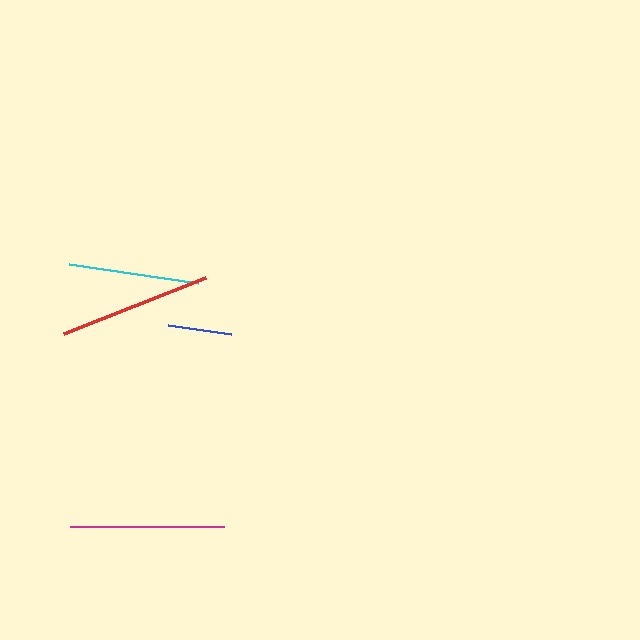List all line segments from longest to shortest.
From longest to shortest: magenta, red, cyan, blue.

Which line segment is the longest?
The magenta line is the longest at approximately 155 pixels.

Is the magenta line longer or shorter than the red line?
The magenta line is longer than the red line.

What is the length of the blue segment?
The blue segment is approximately 63 pixels long.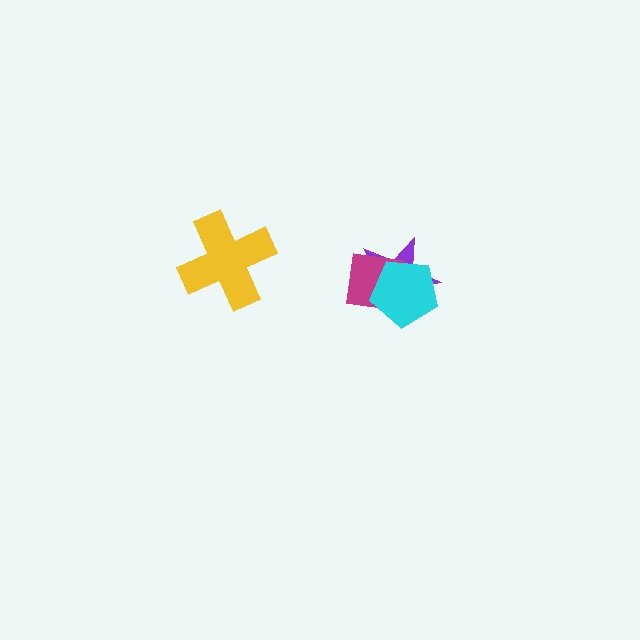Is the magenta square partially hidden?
Yes, it is partially covered by another shape.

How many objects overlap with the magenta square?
2 objects overlap with the magenta square.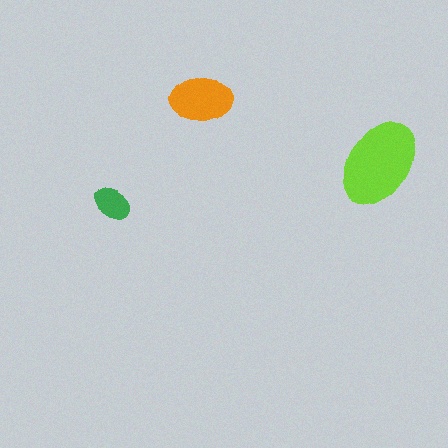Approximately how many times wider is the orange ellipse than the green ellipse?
About 1.5 times wider.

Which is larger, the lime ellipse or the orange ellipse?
The lime one.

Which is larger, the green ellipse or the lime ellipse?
The lime one.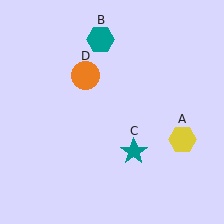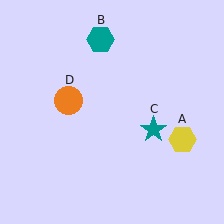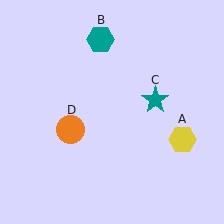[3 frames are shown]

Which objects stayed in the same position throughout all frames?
Yellow hexagon (object A) and teal hexagon (object B) remained stationary.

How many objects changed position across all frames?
2 objects changed position: teal star (object C), orange circle (object D).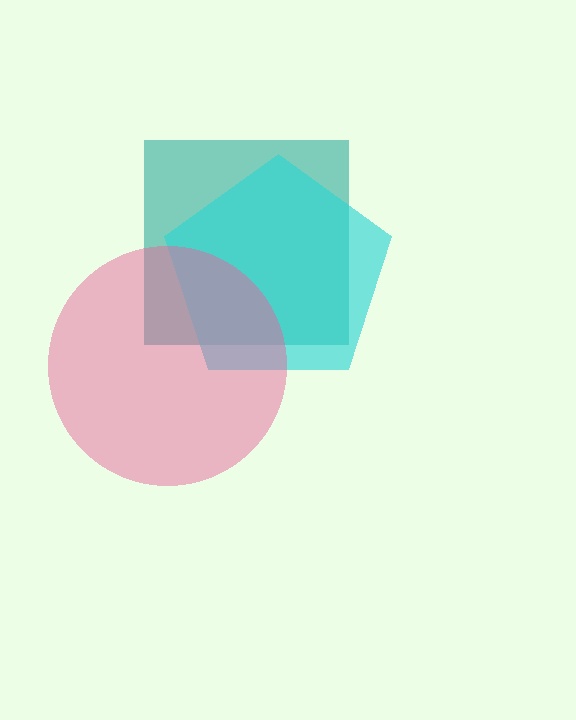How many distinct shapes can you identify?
There are 3 distinct shapes: a teal square, a cyan pentagon, a pink circle.